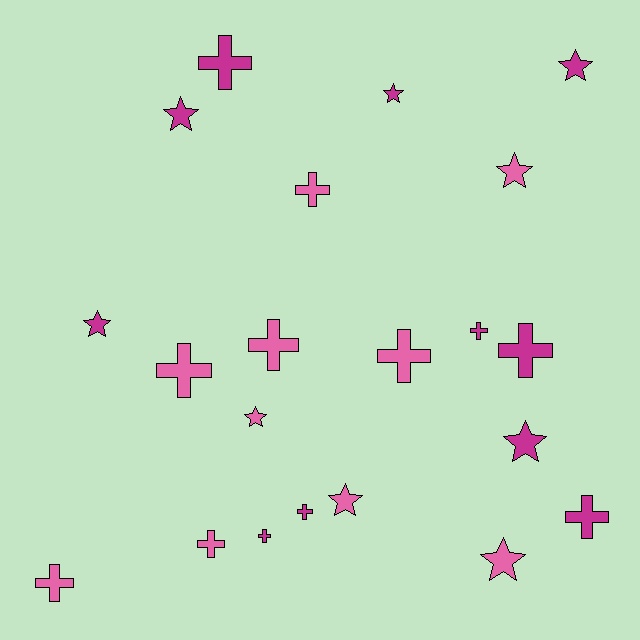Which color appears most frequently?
Magenta, with 11 objects.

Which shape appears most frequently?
Cross, with 12 objects.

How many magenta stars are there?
There are 5 magenta stars.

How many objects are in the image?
There are 21 objects.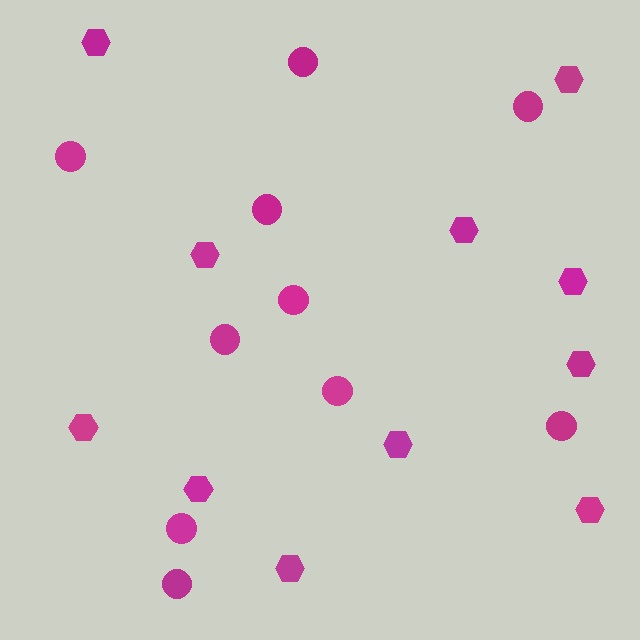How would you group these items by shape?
There are 2 groups: one group of hexagons (11) and one group of circles (10).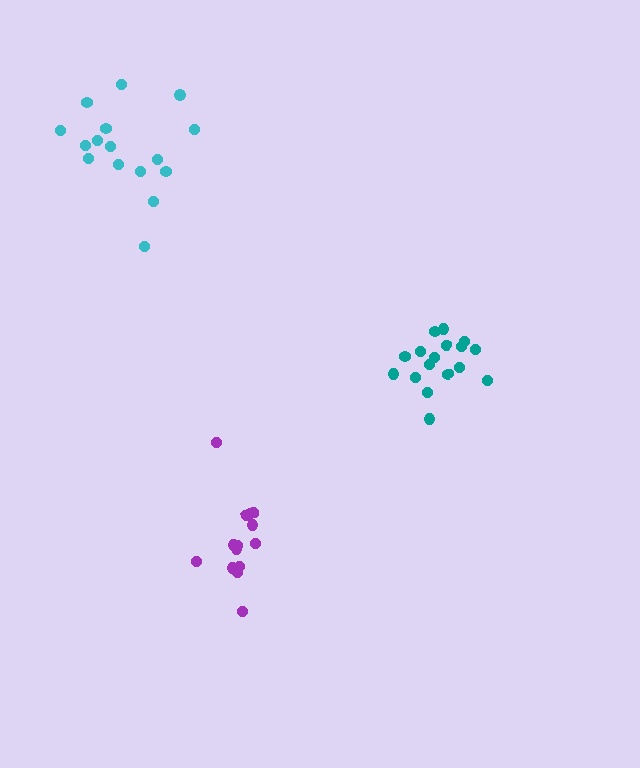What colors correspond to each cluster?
The clusters are colored: purple, teal, cyan.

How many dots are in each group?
Group 1: 14 dots, Group 2: 17 dots, Group 3: 16 dots (47 total).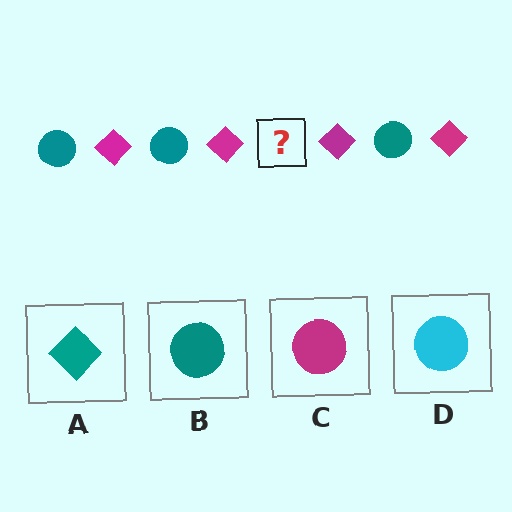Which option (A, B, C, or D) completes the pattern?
B.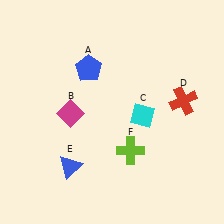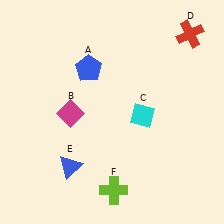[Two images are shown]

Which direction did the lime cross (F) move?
The lime cross (F) moved down.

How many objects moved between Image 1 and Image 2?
2 objects moved between the two images.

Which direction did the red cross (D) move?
The red cross (D) moved up.